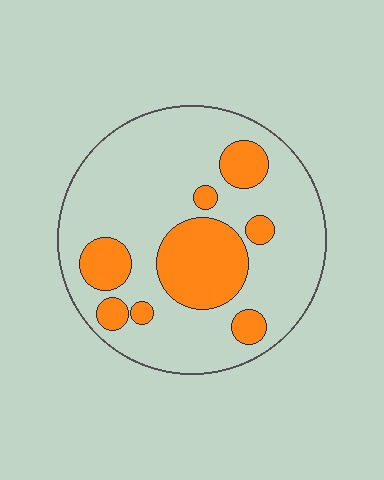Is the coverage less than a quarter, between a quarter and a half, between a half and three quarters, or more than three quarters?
Between a quarter and a half.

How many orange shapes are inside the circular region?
8.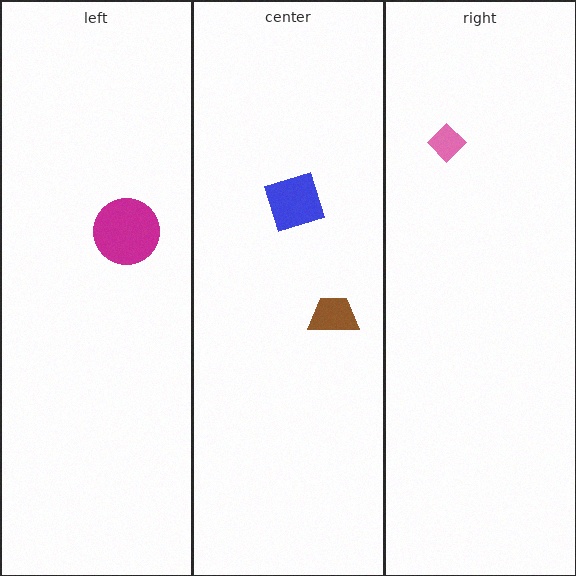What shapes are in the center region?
The brown trapezoid, the blue square.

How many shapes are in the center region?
2.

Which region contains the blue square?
The center region.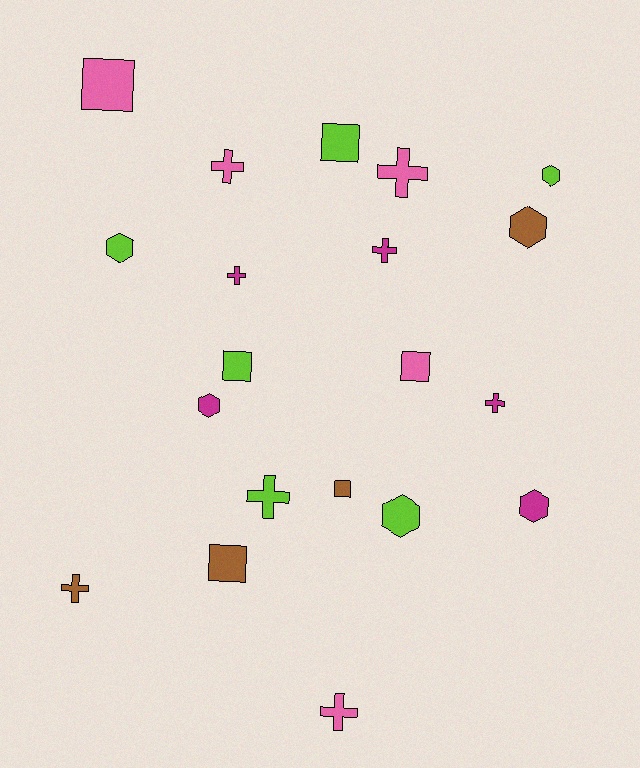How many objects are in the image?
There are 20 objects.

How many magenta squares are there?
There are no magenta squares.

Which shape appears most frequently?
Cross, with 8 objects.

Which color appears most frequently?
Lime, with 6 objects.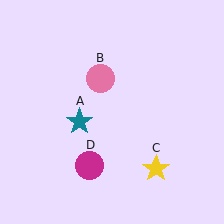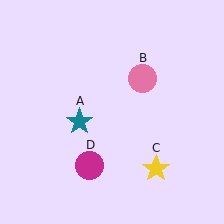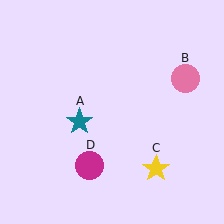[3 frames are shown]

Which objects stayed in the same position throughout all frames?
Teal star (object A) and yellow star (object C) and magenta circle (object D) remained stationary.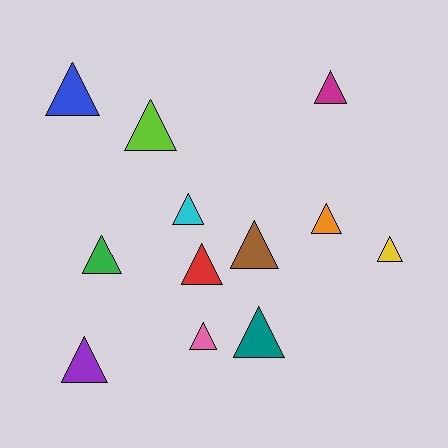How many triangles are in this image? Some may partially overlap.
There are 12 triangles.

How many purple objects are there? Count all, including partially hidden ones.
There is 1 purple object.